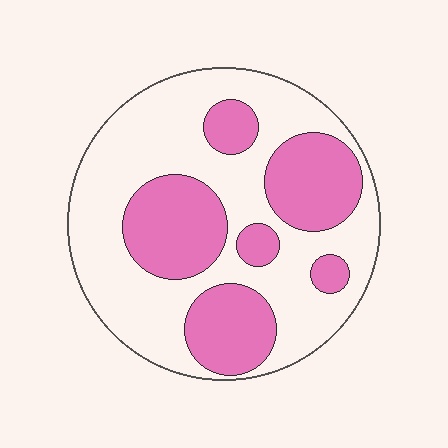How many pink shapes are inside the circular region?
6.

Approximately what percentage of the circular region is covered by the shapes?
Approximately 35%.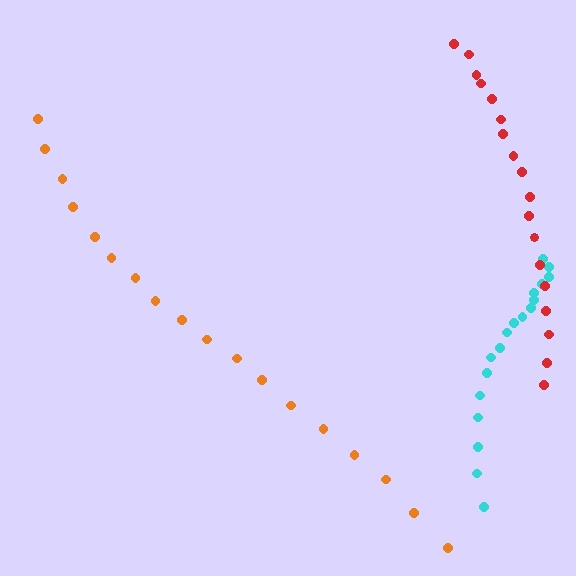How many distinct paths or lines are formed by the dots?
There are 3 distinct paths.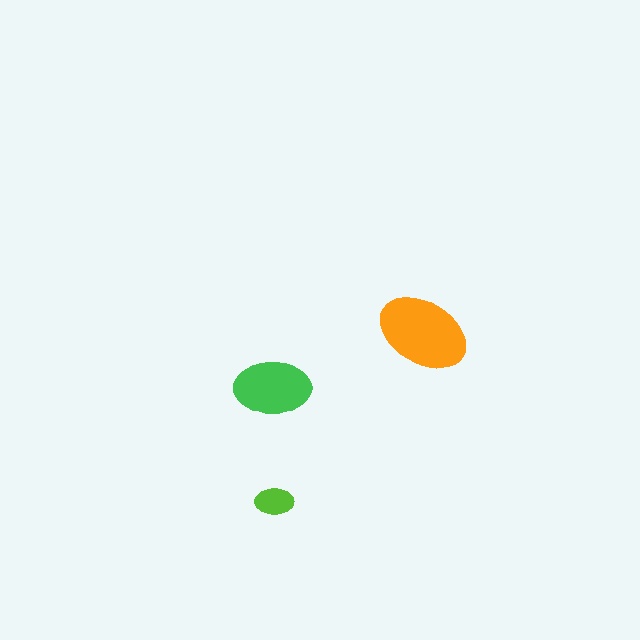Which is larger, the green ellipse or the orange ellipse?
The orange one.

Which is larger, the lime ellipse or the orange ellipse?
The orange one.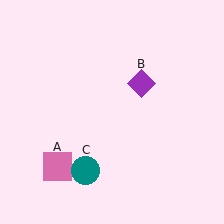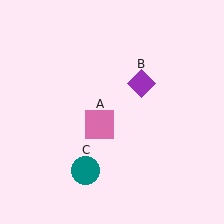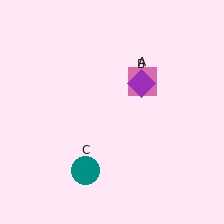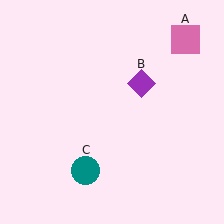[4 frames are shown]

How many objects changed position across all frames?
1 object changed position: pink square (object A).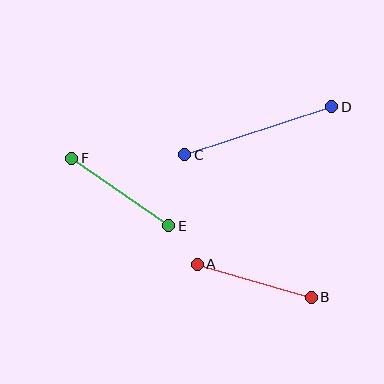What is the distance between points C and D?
The distance is approximately 155 pixels.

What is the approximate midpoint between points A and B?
The midpoint is at approximately (254, 281) pixels.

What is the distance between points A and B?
The distance is approximately 118 pixels.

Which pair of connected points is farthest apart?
Points C and D are farthest apart.